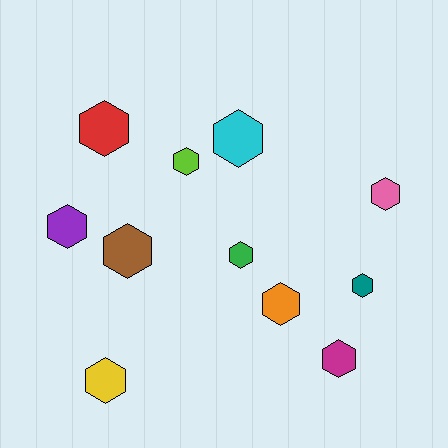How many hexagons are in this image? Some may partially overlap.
There are 11 hexagons.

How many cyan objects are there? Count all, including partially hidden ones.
There is 1 cyan object.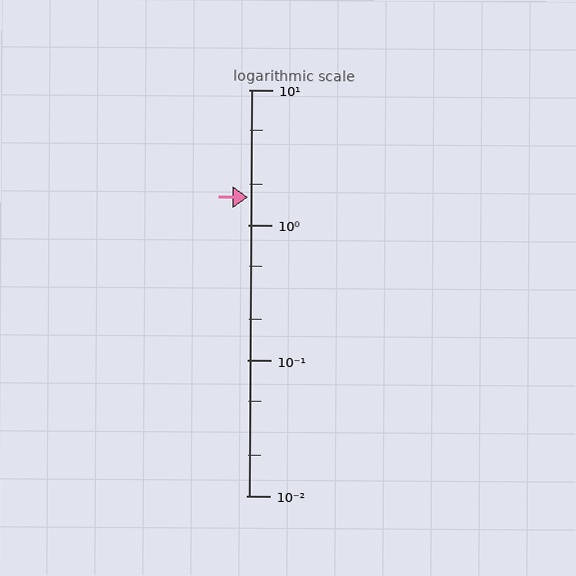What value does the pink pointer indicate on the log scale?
The pointer indicates approximately 1.6.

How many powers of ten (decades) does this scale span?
The scale spans 3 decades, from 0.01 to 10.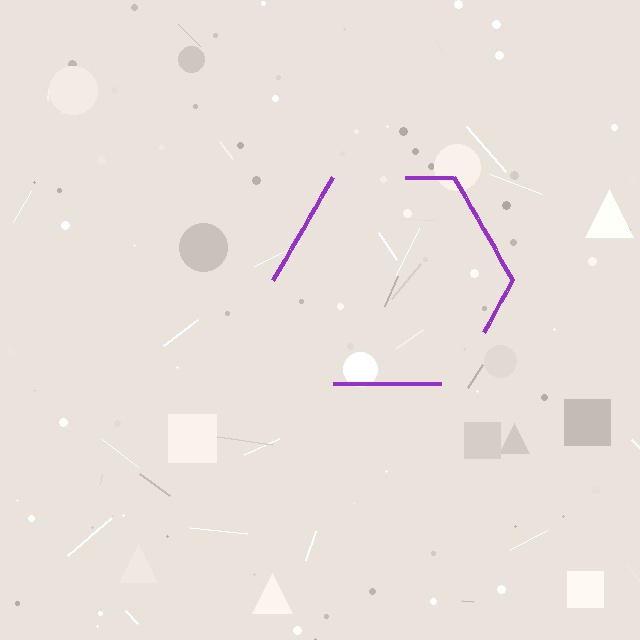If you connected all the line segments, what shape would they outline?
They would outline a hexagon.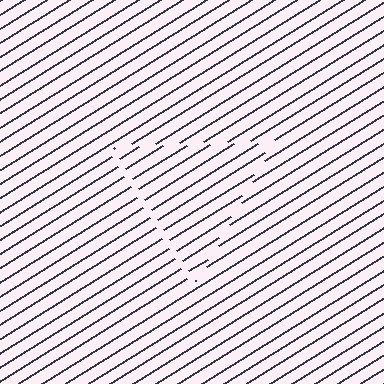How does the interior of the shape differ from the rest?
The interior of the shape contains the same grating, shifted by half a period — the contour is defined by the phase discontinuity where line-ends from the inner and outer gratings abut.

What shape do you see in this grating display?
An illusory triangle. The interior of the shape contains the same grating, shifted by half a period — the contour is defined by the phase discontinuity where line-ends from the inner and outer gratings abut.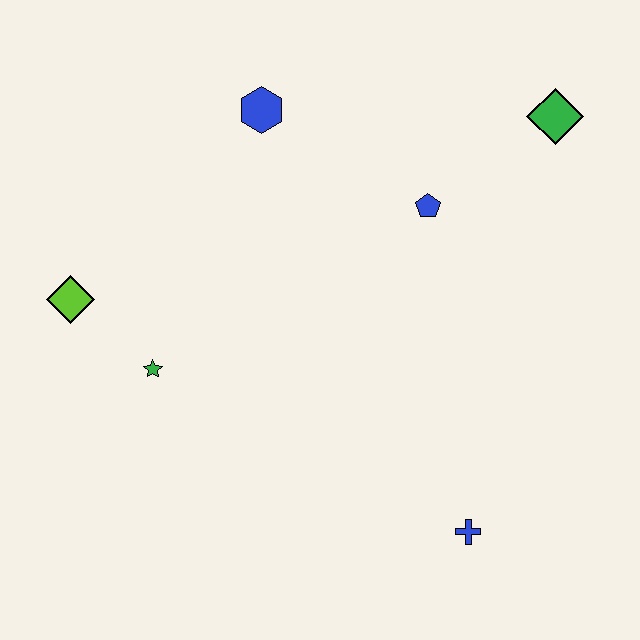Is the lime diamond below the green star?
No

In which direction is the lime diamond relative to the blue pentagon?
The lime diamond is to the left of the blue pentagon.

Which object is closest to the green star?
The lime diamond is closest to the green star.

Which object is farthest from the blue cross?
The blue hexagon is farthest from the blue cross.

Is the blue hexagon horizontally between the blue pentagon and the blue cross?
No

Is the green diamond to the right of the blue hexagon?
Yes